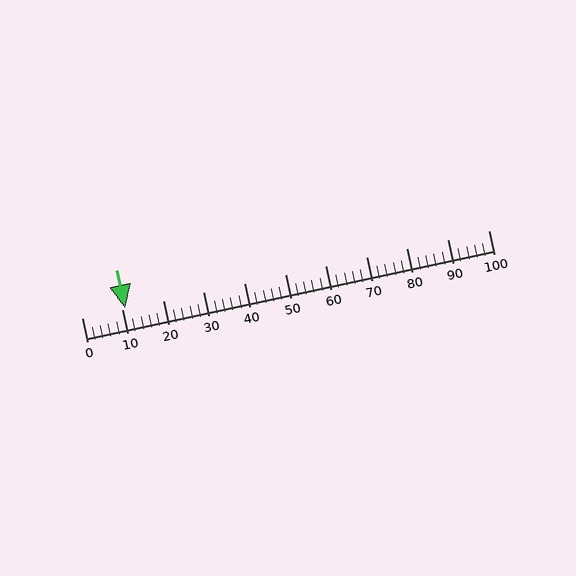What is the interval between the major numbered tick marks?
The major tick marks are spaced 10 units apart.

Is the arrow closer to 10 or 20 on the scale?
The arrow is closer to 10.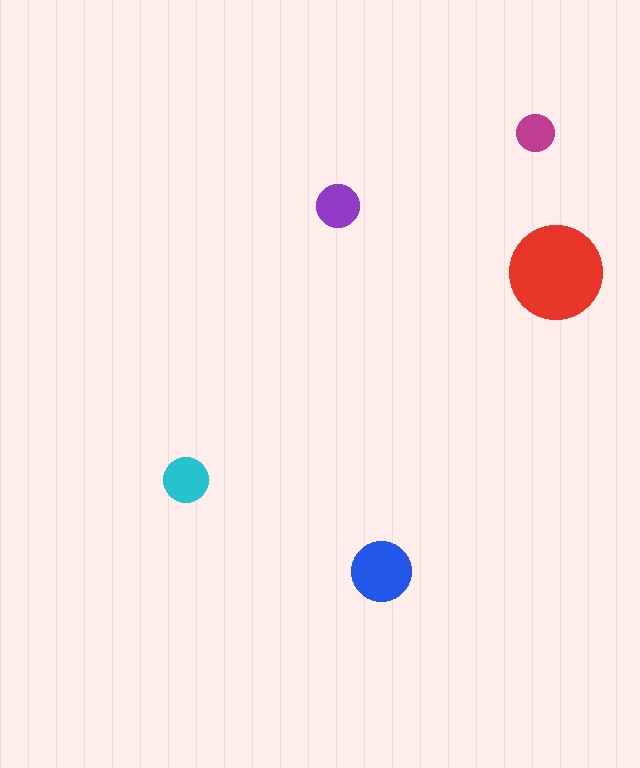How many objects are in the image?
There are 5 objects in the image.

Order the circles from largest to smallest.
the red one, the blue one, the cyan one, the purple one, the magenta one.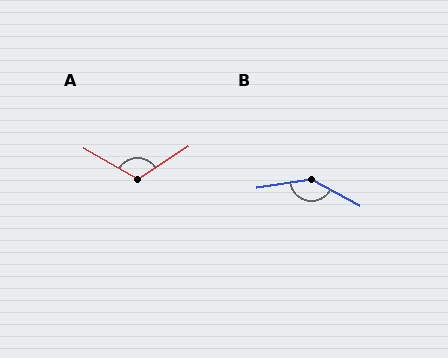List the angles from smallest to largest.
A (117°), B (142°).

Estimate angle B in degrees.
Approximately 142 degrees.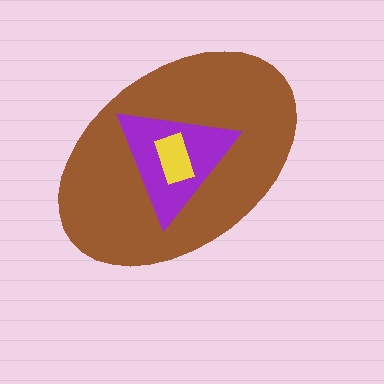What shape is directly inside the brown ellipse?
The purple triangle.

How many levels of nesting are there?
3.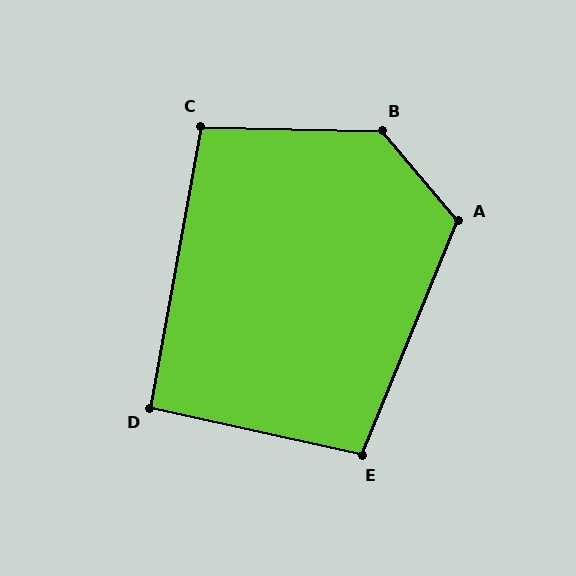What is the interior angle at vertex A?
Approximately 117 degrees (obtuse).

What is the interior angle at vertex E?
Approximately 100 degrees (obtuse).